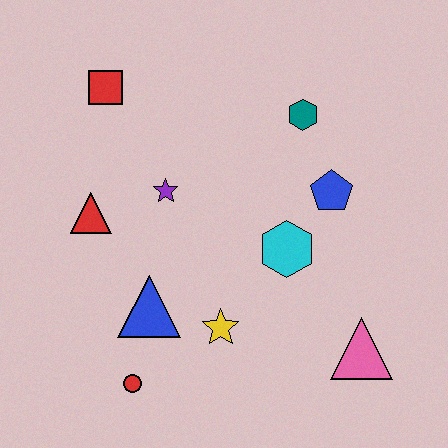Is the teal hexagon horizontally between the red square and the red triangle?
No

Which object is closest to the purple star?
The red triangle is closest to the purple star.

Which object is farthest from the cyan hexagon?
The red square is farthest from the cyan hexagon.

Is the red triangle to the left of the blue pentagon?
Yes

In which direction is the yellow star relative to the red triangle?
The yellow star is to the right of the red triangle.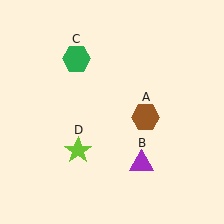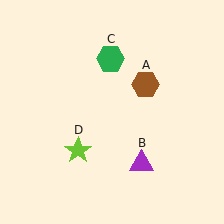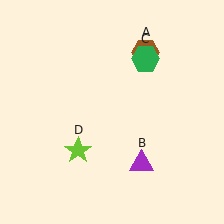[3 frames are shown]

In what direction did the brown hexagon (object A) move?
The brown hexagon (object A) moved up.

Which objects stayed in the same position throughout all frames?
Purple triangle (object B) and lime star (object D) remained stationary.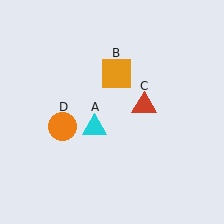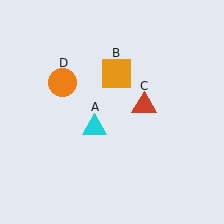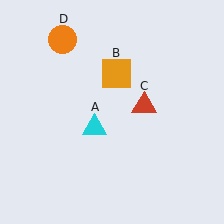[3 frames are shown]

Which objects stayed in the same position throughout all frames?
Cyan triangle (object A) and orange square (object B) and red triangle (object C) remained stationary.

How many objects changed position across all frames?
1 object changed position: orange circle (object D).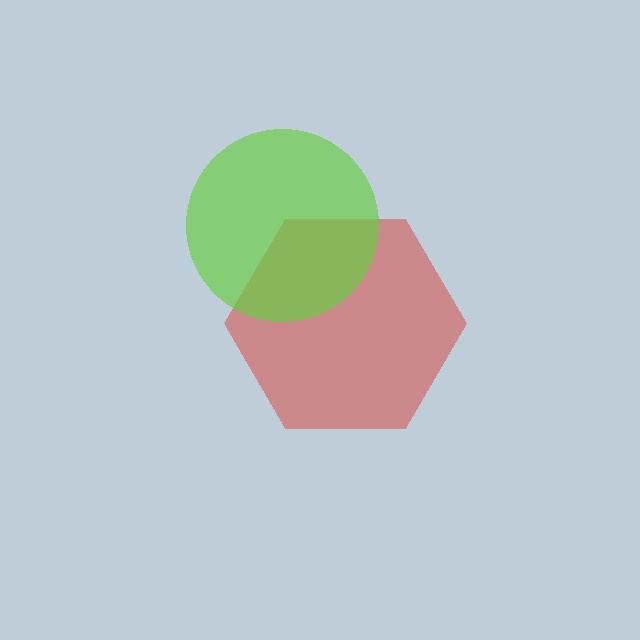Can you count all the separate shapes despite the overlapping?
Yes, there are 2 separate shapes.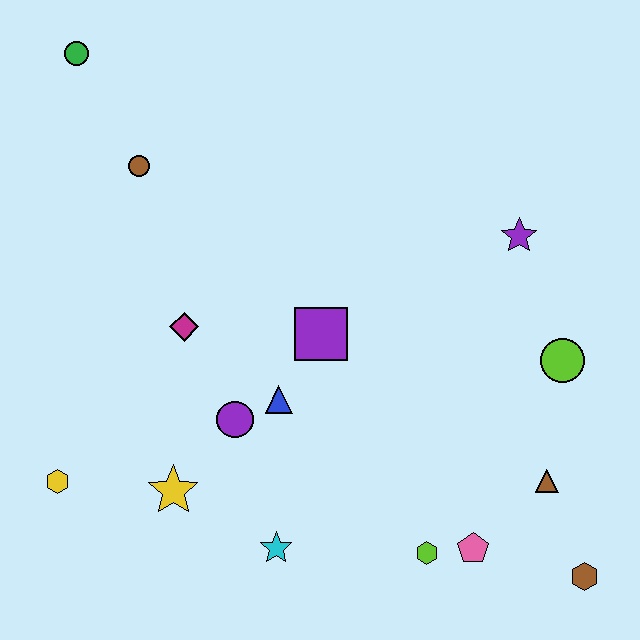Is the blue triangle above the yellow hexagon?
Yes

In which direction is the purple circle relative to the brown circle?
The purple circle is below the brown circle.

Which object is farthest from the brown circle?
The brown hexagon is farthest from the brown circle.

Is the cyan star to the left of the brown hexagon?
Yes